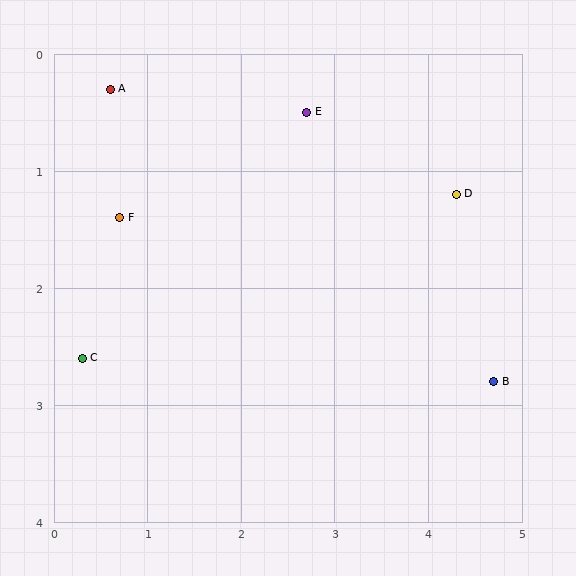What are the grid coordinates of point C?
Point C is at approximately (0.3, 2.6).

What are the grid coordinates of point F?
Point F is at approximately (0.7, 1.4).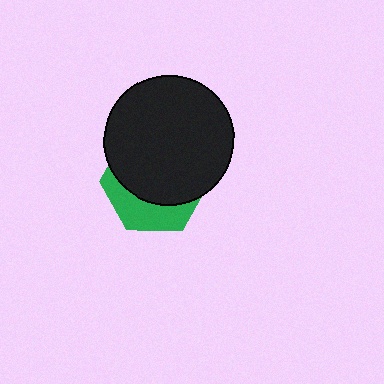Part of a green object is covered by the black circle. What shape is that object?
It is a hexagon.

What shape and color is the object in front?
The object in front is a black circle.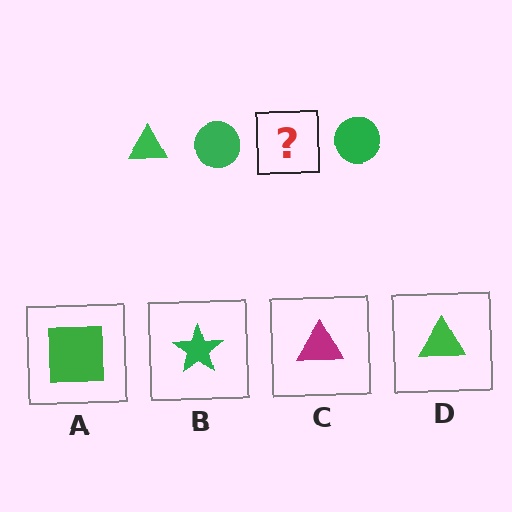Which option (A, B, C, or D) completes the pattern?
D.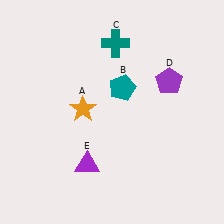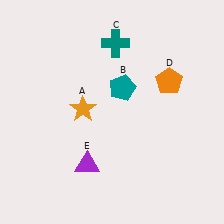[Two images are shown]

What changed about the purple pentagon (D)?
In Image 1, D is purple. In Image 2, it changed to orange.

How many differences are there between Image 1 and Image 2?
There is 1 difference between the two images.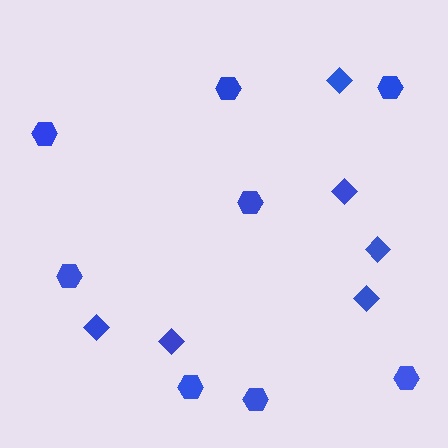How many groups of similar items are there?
There are 2 groups: one group of diamonds (6) and one group of hexagons (8).